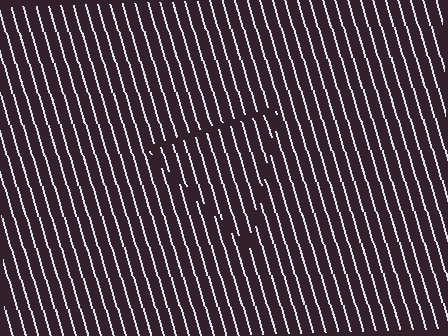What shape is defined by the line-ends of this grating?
An illusory triangle. The interior of the shape contains the same grating, shifted by half a period — the contour is defined by the phase discontinuity where line-ends from the inner and outer gratings abut.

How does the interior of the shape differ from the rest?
The interior of the shape contains the same grating, shifted by half a period — the contour is defined by the phase discontinuity where line-ends from the inner and outer gratings abut.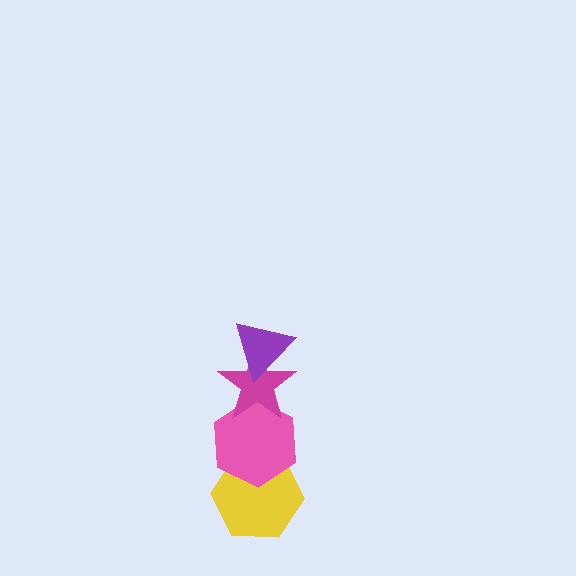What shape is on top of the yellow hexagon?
The pink hexagon is on top of the yellow hexagon.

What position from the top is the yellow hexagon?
The yellow hexagon is 4th from the top.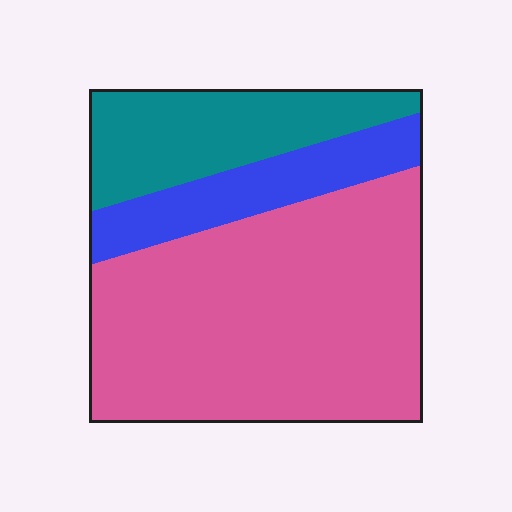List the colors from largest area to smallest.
From largest to smallest: pink, teal, blue.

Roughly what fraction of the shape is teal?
Teal covers 22% of the shape.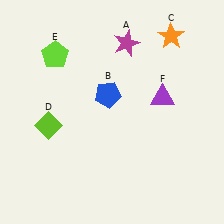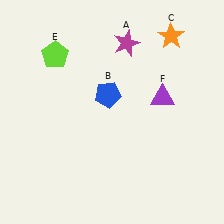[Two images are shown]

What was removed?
The lime diamond (D) was removed in Image 2.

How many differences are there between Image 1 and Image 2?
There is 1 difference between the two images.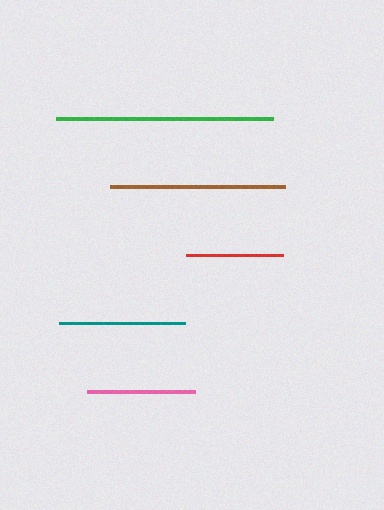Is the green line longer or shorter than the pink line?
The green line is longer than the pink line.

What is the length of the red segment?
The red segment is approximately 97 pixels long.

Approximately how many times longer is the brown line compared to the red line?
The brown line is approximately 1.8 times the length of the red line.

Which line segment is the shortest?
The red line is the shortest at approximately 97 pixels.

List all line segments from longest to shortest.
From longest to shortest: green, brown, teal, pink, red.